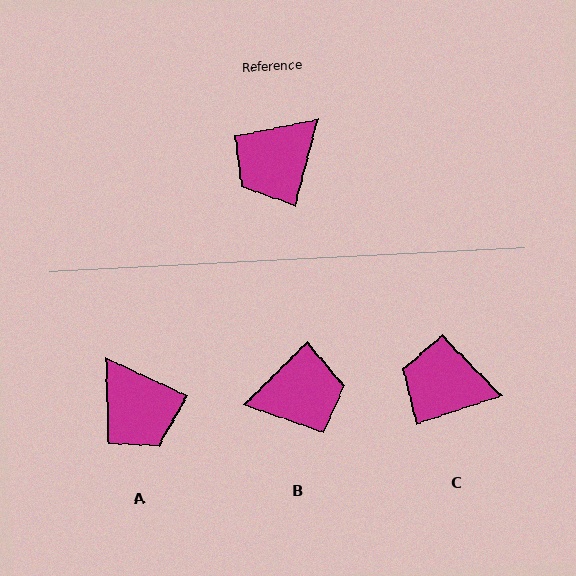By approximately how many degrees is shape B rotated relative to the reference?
Approximately 149 degrees counter-clockwise.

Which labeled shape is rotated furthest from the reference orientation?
B, about 149 degrees away.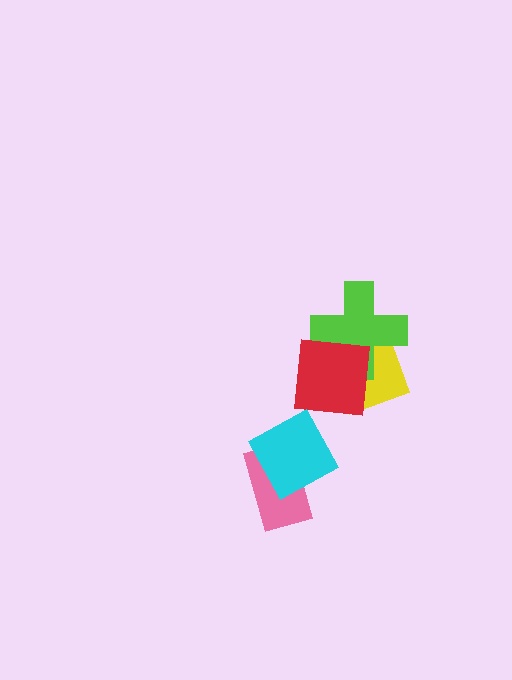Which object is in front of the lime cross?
The red square is in front of the lime cross.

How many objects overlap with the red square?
2 objects overlap with the red square.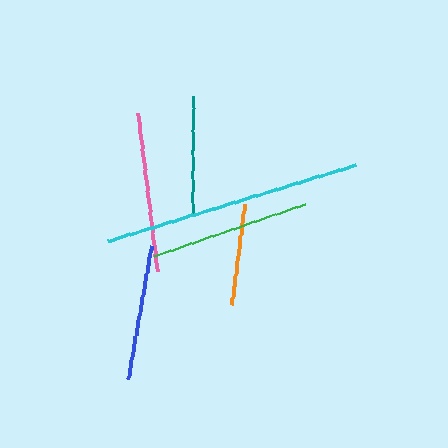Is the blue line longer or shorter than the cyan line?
The cyan line is longer than the blue line.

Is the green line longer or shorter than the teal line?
The green line is longer than the teal line.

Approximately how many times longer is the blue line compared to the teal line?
The blue line is approximately 1.1 times the length of the teal line.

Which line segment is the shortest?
The orange line is the shortest at approximately 101 pixels.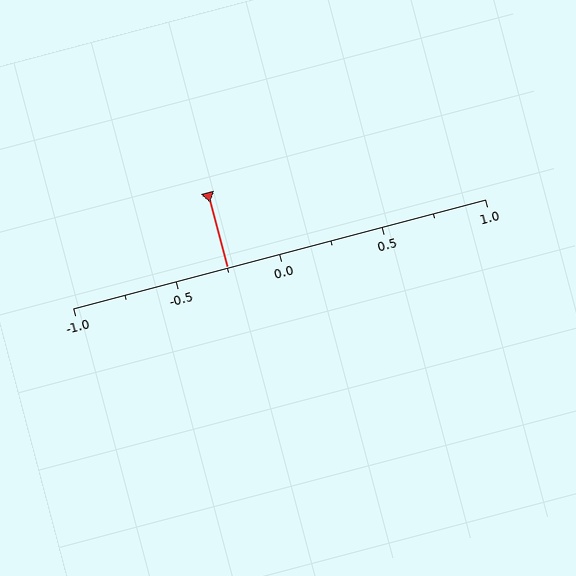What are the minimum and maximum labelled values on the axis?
The axis runs from -1.0 to 1.0.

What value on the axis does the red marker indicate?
The marker indicates approximately -0.25.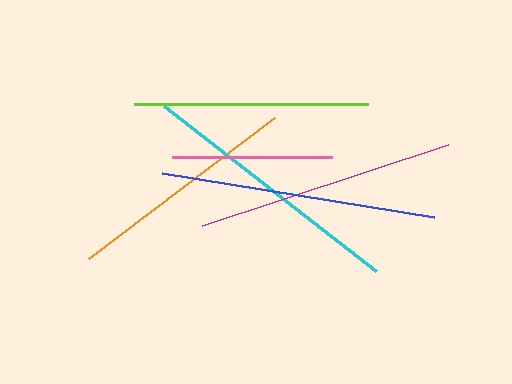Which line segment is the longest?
The blue line is the longest at approximately 275 pixels.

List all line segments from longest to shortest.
From longest to shortest: blue, cyan, magenta, lime, orange, pink.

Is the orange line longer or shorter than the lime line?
The lime line is longer than the orange line.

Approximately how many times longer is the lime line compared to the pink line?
The lime line is approximately 1.5 times the length of the pink line.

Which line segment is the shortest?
The pink line is the shortest at approximately 159 pixels.